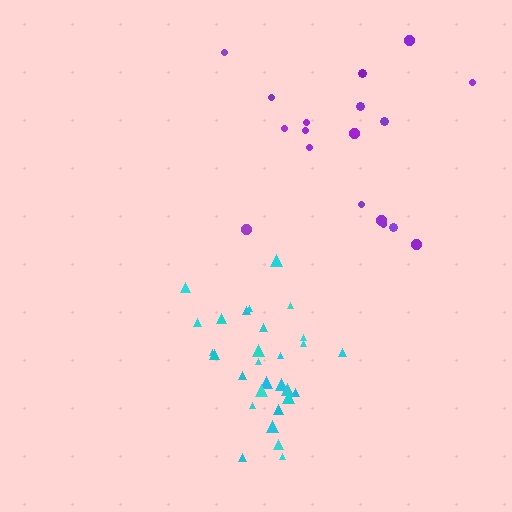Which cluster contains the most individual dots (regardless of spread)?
Cyan (29).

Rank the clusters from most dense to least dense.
cyan, purple.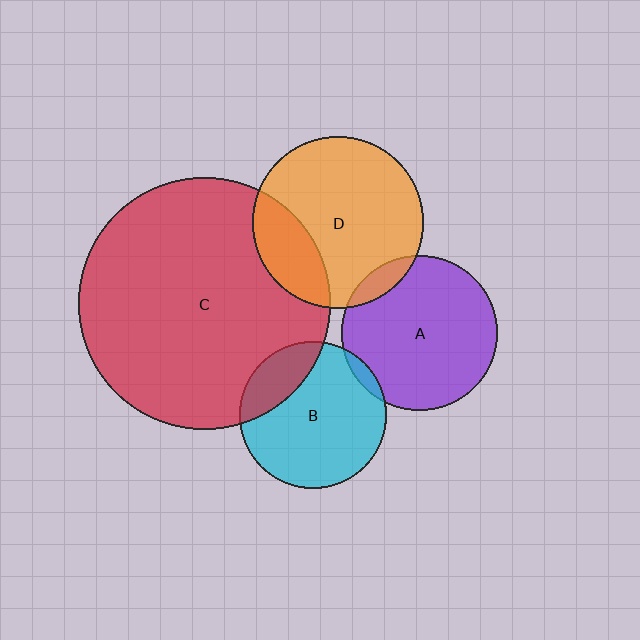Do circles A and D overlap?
Yes.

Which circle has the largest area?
Circle C (red).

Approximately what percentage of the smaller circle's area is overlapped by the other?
Approximately 10%.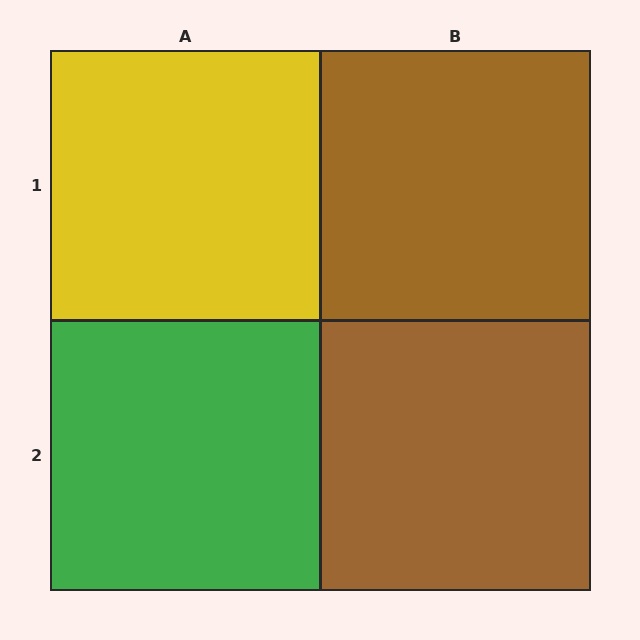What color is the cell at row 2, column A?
Green.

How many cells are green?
1 cell is green.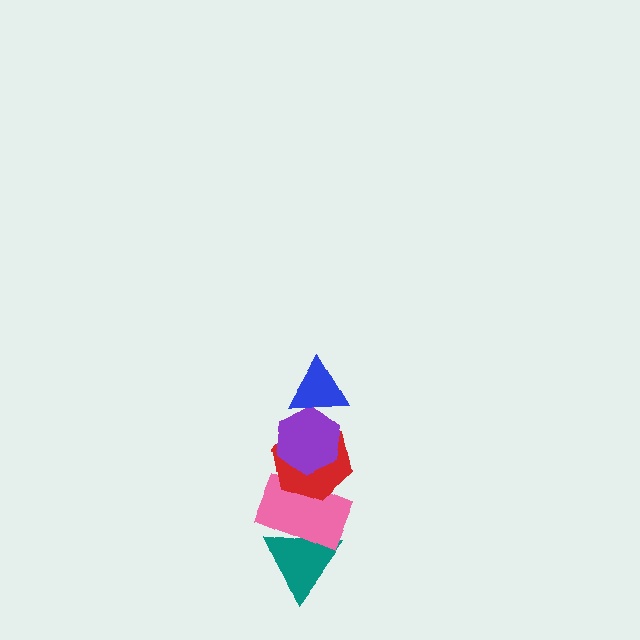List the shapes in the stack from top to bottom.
From top to bottom: the blue triangle, the purple hexagon, the red hexagon, the pink rectangle, the teal triangle.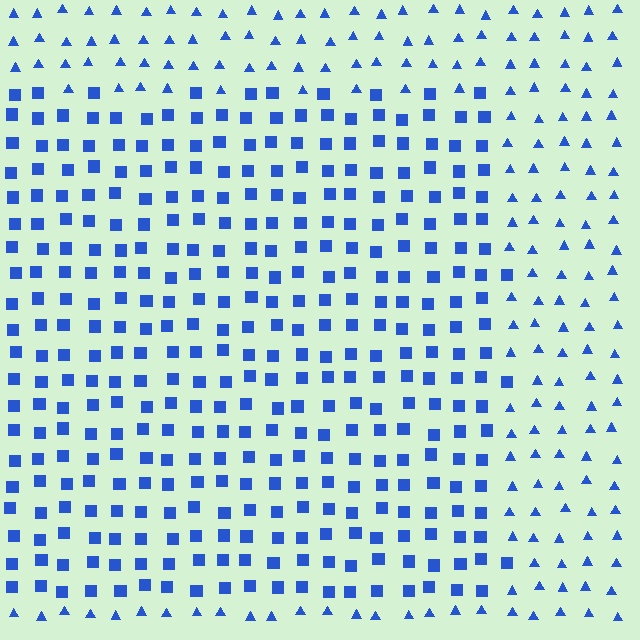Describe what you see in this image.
The image is filled with small blue elements arranged in a uniform grid. A rectangle-shaped region contains squares, while the surrounding area contains triangles. The boundary is defined purely by the change in element shape.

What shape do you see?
I see a rectangle.